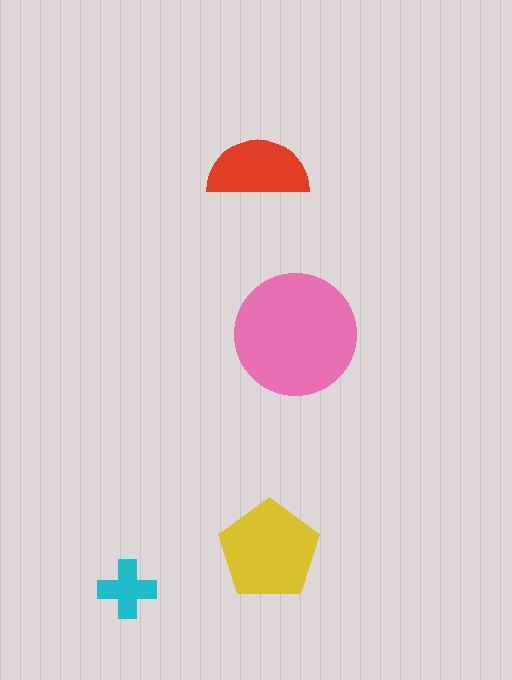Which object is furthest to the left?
The cyan cross is leftmost.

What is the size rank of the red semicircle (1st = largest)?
3rd.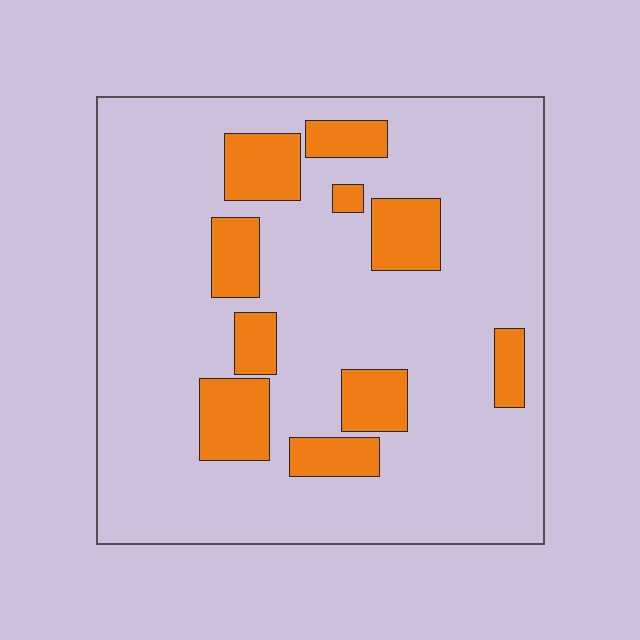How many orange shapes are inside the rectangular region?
10.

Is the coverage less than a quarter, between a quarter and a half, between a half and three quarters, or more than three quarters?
Less than a quarter.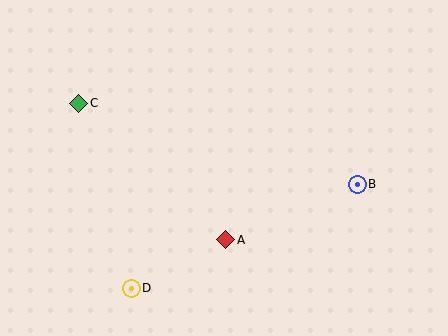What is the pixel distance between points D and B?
The distance between D and B is 249 pixels.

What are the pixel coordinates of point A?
Point A is at (226, 240).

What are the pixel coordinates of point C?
Point C is at (79, 103).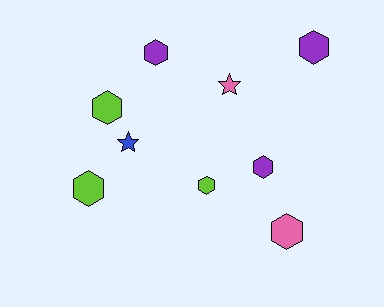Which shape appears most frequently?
Hexagon, with 7 objects.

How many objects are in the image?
There are 9 objects.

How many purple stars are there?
There are no purple stars.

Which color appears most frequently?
Purple, with 3 objects.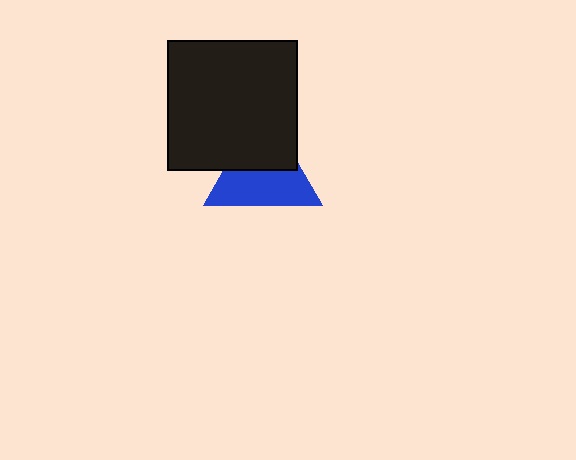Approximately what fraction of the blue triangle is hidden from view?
Roughly 45% of the blue triangle is hidden behind the black square.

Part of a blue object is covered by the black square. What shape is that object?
It is a triangle.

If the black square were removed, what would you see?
You would see the complete blue triangle.